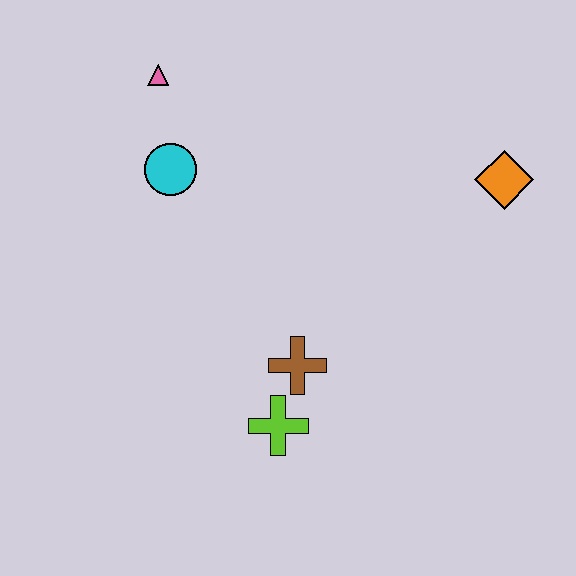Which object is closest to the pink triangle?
The cyan circle is closest to the pink triangle.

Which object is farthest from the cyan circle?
The orange diamond is farthest from the cyan circle.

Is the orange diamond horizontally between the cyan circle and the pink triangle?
No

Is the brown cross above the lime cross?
Yes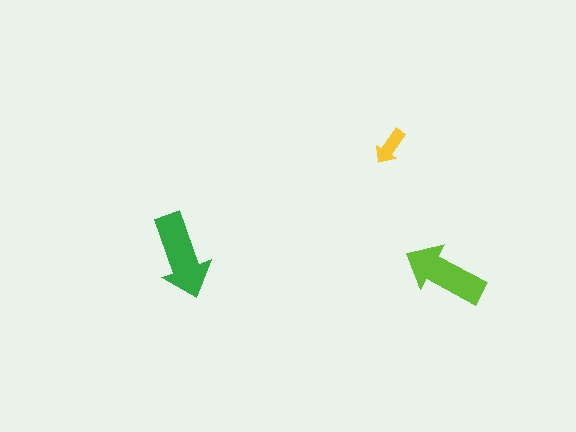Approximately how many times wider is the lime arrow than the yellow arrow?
About 2 times wider.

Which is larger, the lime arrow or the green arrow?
The green one.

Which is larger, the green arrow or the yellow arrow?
The green one.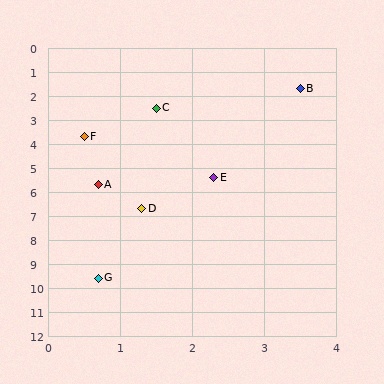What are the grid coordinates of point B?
Point B is at approximately (3.5, 1.7).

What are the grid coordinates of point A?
Point A is at approximately (0.7, 5.7).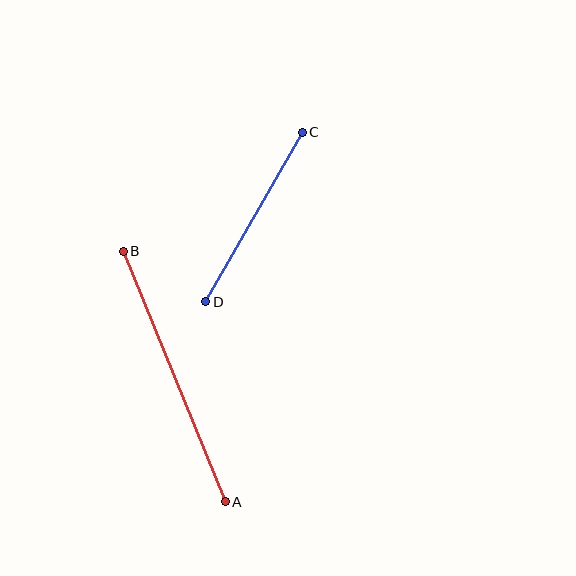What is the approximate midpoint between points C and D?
The midpoint is at approximately (254, 217) pixels.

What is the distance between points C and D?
The distance is approximately 195 pixels.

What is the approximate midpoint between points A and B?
The midpoint is at approximately (174, 377) pixels.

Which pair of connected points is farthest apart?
Points A and B are farthest apart.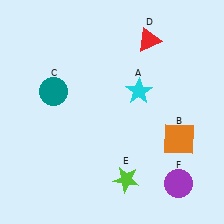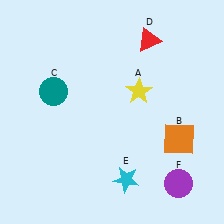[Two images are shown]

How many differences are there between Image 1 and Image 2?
There are 2 differences between the two images.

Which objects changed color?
A changed from cyan to yellow. E changed from lime to cyan.